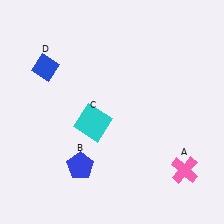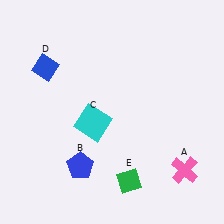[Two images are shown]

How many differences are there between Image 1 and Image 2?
There is 1 difference between the two images.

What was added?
A green diamond (E) was added in Image 2.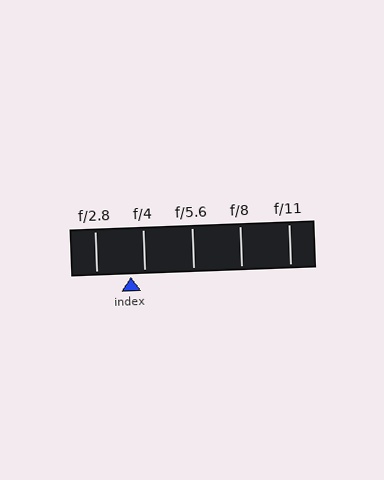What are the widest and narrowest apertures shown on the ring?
The widest aperture shown is f/2.8 and the narrowest is f/11.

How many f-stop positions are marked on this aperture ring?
There are 5 f-stop positions marked.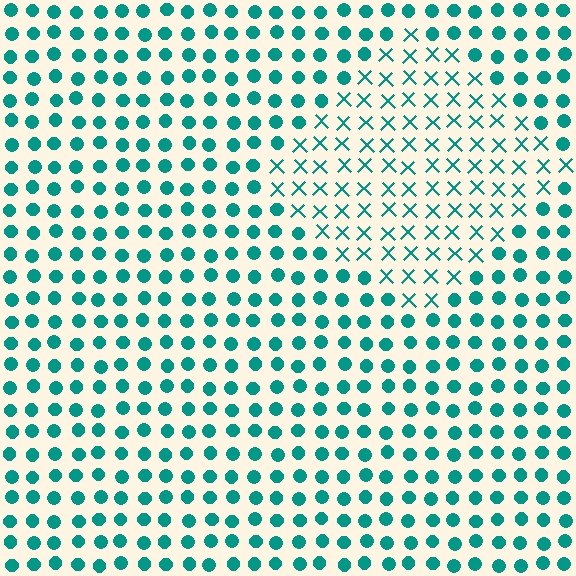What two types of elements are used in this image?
The image uses X marks inside the diamond region and circles outside it.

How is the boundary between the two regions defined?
The boundary is defined by a change in element shape: X marks inside vs. circles outside. All elements share the same color and spacing.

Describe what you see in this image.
The image is filled with small teal elements arranged in a uniform grid. A diamond-shaped region contains X marks, while the surrounding area contains circles. The boundary is defined purely by the change in element shape.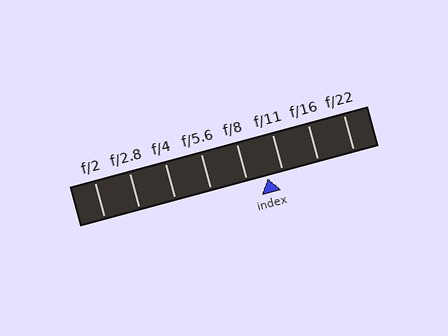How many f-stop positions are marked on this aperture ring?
There are 8 f-stop positions marked.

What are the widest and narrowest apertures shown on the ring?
The widest aperture shown is f/2 and the narrowest is f/22.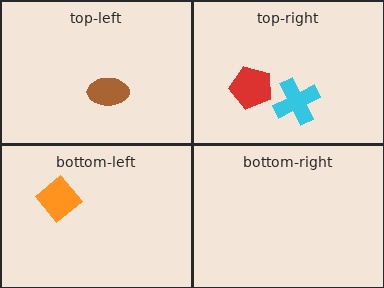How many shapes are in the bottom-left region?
1.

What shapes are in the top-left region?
The brown ellipse.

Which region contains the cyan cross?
The top-right region.